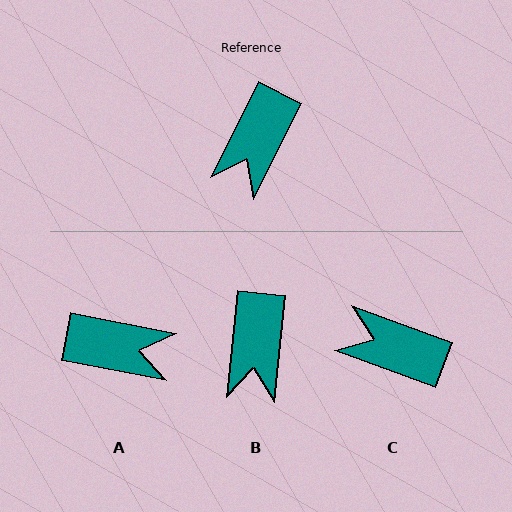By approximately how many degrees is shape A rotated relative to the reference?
Approximately 106 degrees counter-clockwise.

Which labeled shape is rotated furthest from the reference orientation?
A, about 106 degrees away.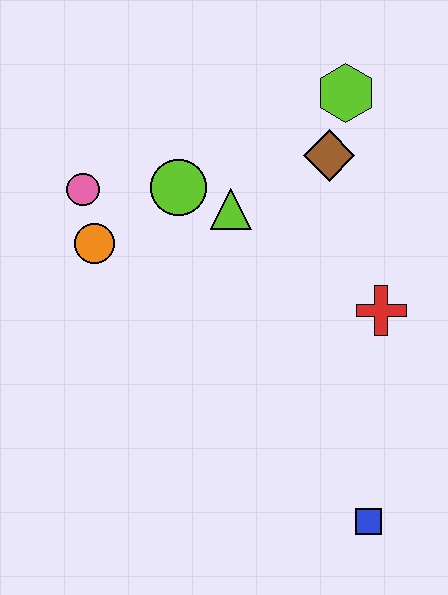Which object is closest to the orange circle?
The pink circle is closest to the orange circle.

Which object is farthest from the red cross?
The pink circle is farthest from the red cross.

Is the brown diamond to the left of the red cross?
Yes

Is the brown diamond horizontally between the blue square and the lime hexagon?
No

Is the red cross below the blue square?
No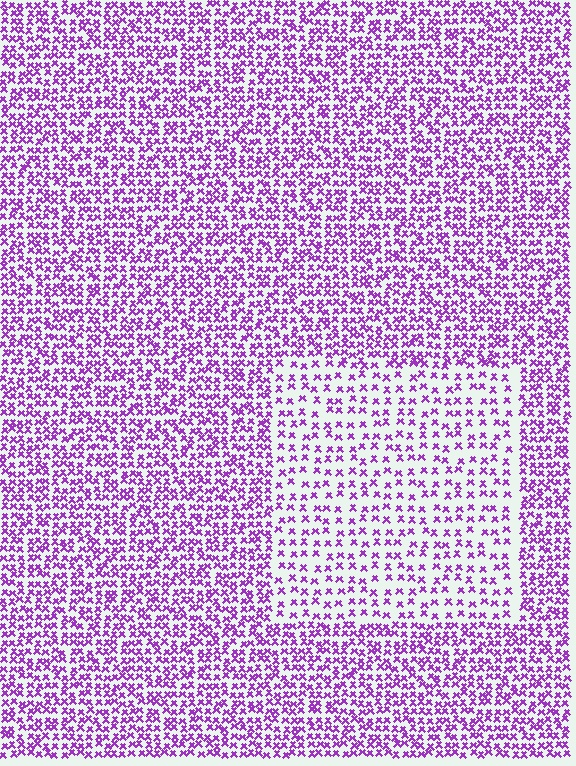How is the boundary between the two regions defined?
The boundary is defined by a change in element density (approximately 2.0x ratio). All elements are the same color, size, and shape.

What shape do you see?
I see a rectangle.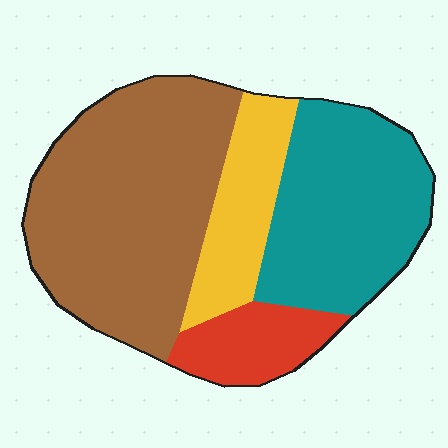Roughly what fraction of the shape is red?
Red takes up about one tenth (1/10) of the shape.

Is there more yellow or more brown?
Brown.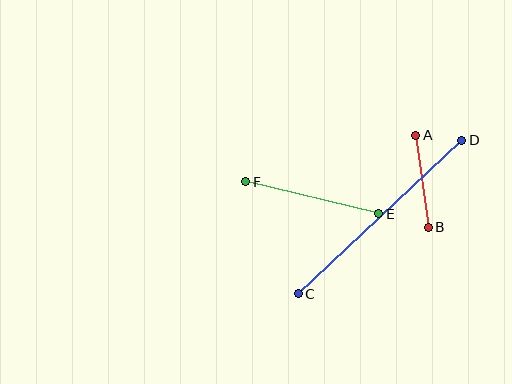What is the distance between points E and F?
The distance is approximately 137 pixels.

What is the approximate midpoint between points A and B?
The midpoint is at approximately (422, 181) pixels.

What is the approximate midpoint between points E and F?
The midpoint is at approximately (312, 198) pixels.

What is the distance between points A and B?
The distance is approximately 93 pixels.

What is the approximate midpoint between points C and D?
The midpoint is at approximately (380, 217) pixels.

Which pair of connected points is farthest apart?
Points C and D are farthest apart.